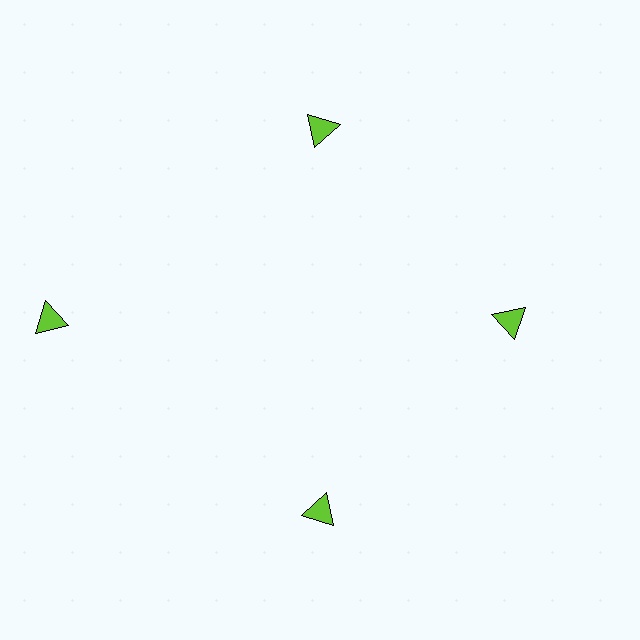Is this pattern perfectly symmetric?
No. The 4 lime triangles are arranged in a ring, but one element near the 9 o'clock position is pushed outward from the center, breaking the 4-fold rotational symmetry.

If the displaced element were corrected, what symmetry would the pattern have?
It would have 4-fold rotational symmetry — the pattern would map onto itself every 90 degrees.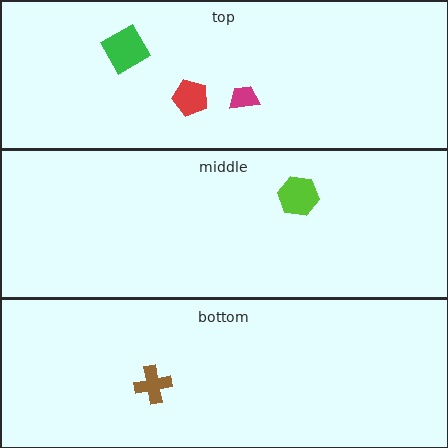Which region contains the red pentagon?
The top region.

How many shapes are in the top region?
3.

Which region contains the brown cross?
The bottom region.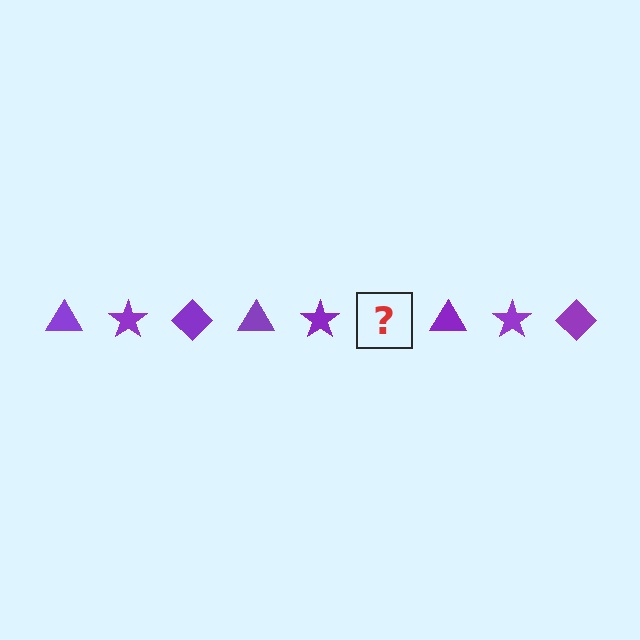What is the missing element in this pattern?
The missing element is a purple diamond.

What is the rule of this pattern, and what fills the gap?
The rule is that the pattern cycles through triangle, star, diamond shapes in purple. The gap should be filled with a purple diamond.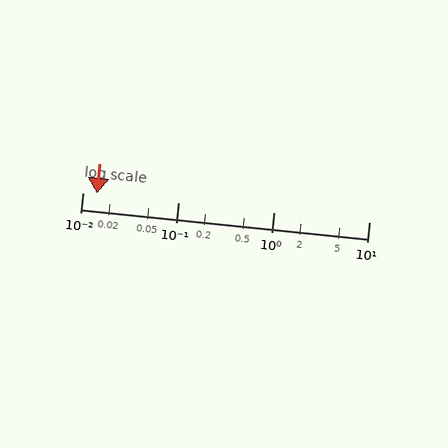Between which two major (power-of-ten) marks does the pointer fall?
The pointer is between 0.01 and 0.1.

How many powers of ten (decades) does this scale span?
The scale spans 3 decades, from 0.01 to 10.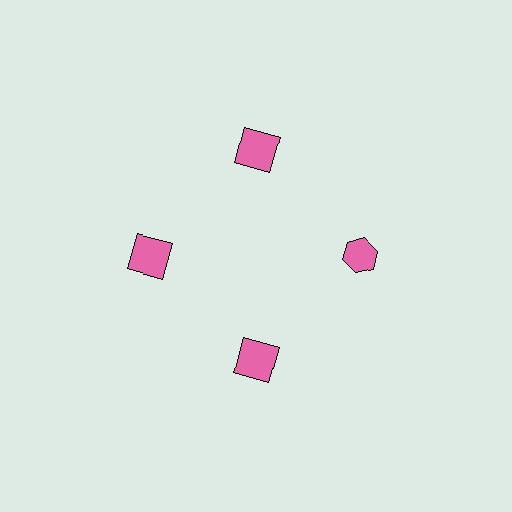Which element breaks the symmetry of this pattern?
The pink hexagon at roughly the 3 o'clock position breaks the symmetry. All other shapes are pink squares.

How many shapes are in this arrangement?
There are 4 shapes arranged in a ring pattern.